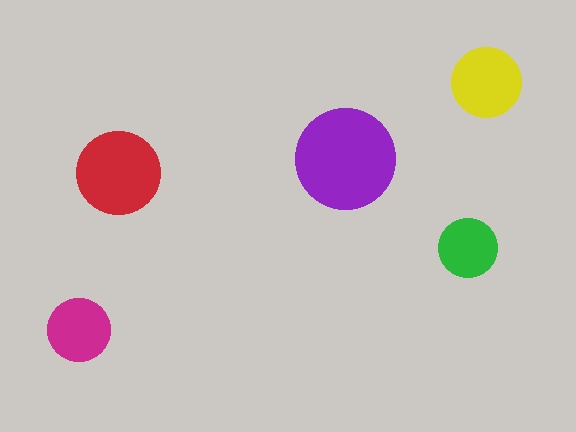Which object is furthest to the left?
The magenta circle is leftmost.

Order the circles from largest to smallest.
the purple one, the red one, the yellow one, the magenta one, the green one.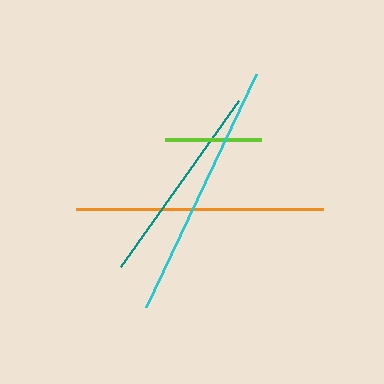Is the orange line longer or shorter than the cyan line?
The cyan line is longer than the orange line.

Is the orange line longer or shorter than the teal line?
The orange line is longer than the teal line.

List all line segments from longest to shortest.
From longest to shortest: cyan, orange, teal, lime.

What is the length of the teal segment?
The teal segment is approximately 204 pixels long.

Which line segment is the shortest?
The lime line is the shortest at approximately 96 pixels.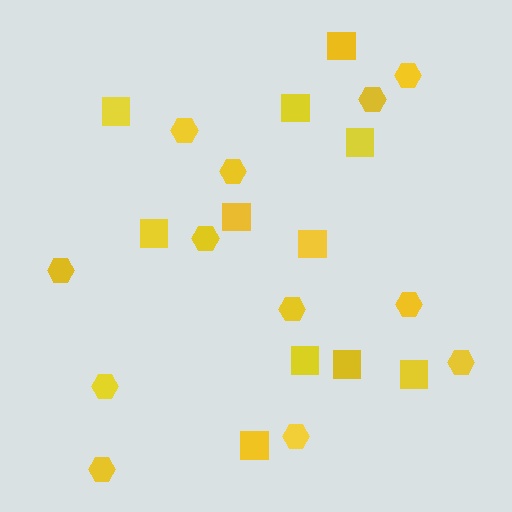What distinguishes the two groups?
There are 2 groups: one group of squares (11) and one group of hexagons (12).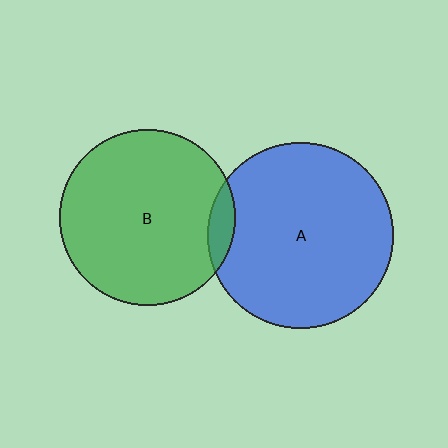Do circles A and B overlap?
Yes.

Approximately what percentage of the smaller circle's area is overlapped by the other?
Approximately 5%.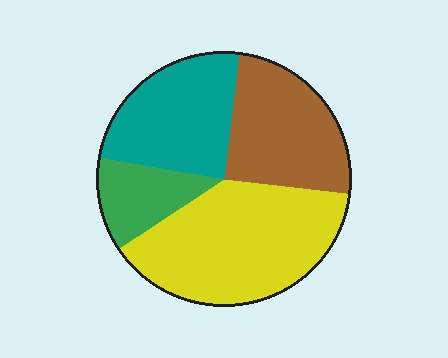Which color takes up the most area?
Yellow, at roughly 40%.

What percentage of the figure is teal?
Teal takes up about one quarter (1/4) of the figure.